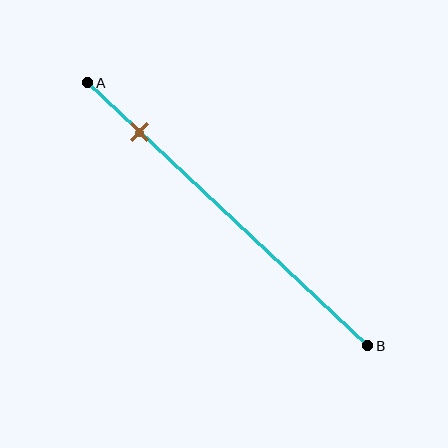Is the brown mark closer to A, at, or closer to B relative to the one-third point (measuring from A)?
The brown mark is closer to point A than the one-third point of segment AB.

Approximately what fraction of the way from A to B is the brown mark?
The brown mark is approximately 20% of the way from A to B.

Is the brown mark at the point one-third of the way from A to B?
No, the mark is at about 20% from A, not at the 33% one-third point.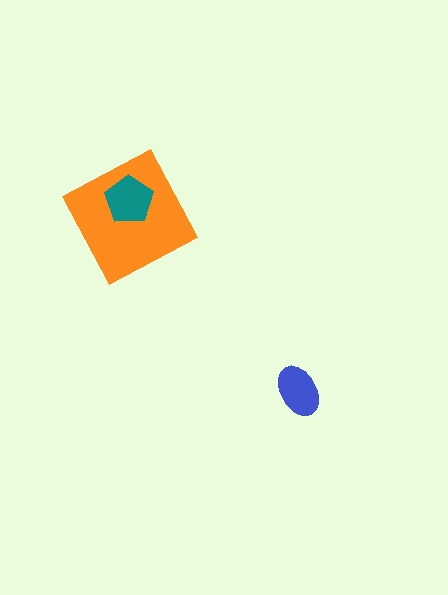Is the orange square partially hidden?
Yes, it is partially covered by another shape.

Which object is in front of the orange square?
The teal pentagon is in front of the orange square.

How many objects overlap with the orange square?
1 object overlaps with the orange square.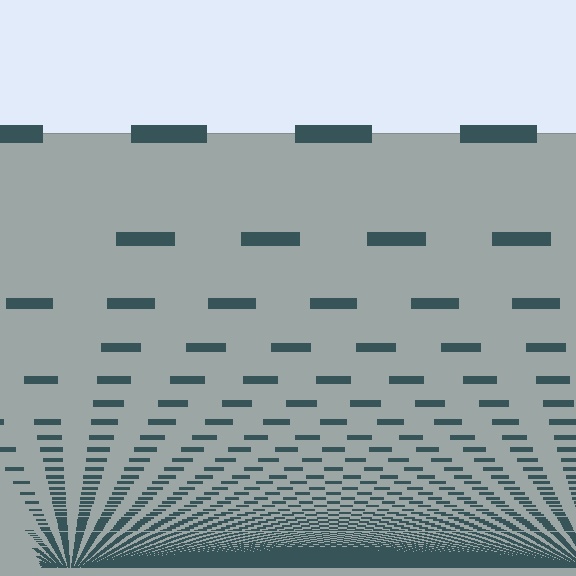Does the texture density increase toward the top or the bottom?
Density increases toward the bottom.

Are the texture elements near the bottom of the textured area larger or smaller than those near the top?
Smaller. The gradient is inverted — elements near the bottom are smaller and denser.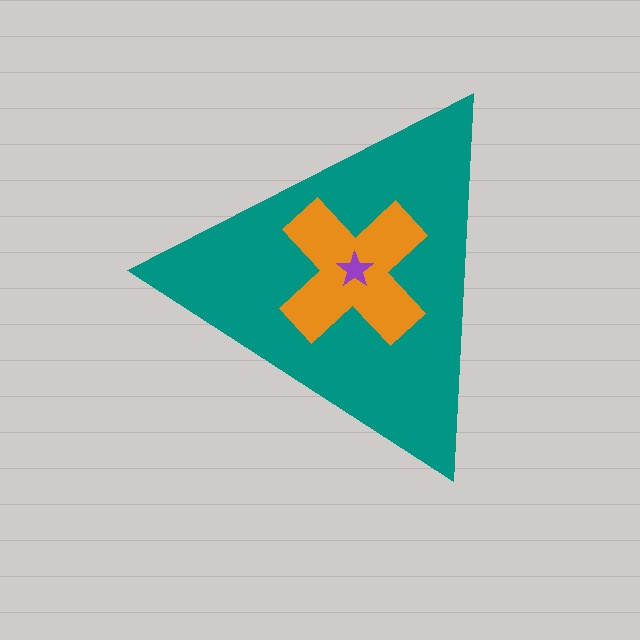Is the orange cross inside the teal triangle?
Yes.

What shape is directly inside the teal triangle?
The orange cross.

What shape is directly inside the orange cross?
The purple star.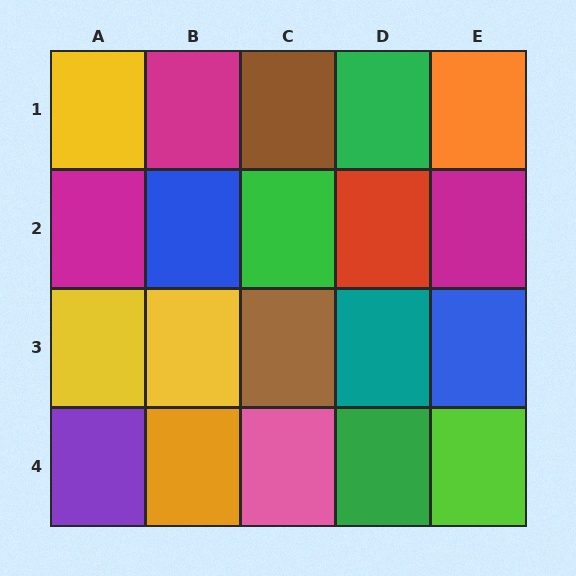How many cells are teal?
1 cell is teal.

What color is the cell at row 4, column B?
Orange.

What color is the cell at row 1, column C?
Brown.